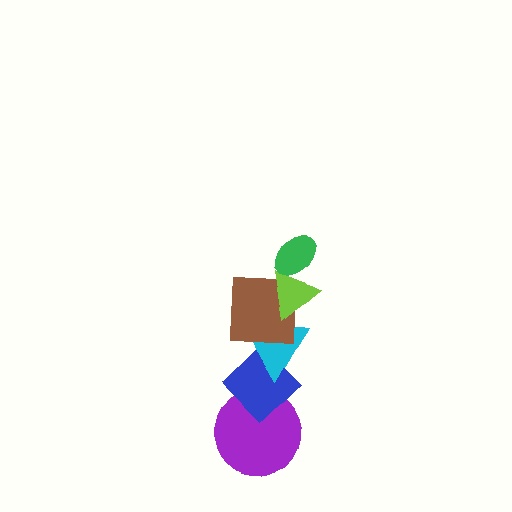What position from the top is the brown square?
The brown square is 3rd from the top.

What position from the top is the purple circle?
The purple circle is 6th from the top.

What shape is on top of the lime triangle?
The green ellipse is on top of the lime triangle.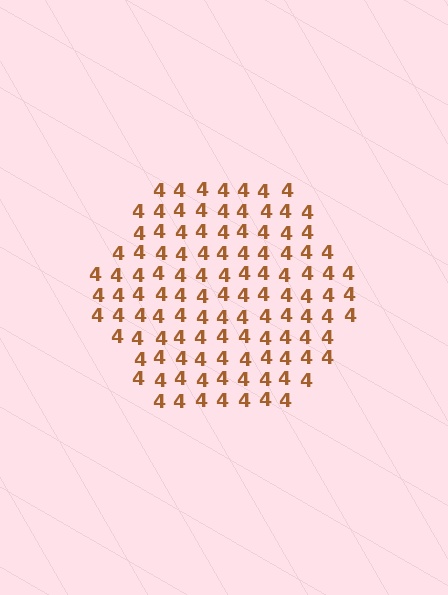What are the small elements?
The small elements are digit 4's.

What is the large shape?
The large shape is a hexagon.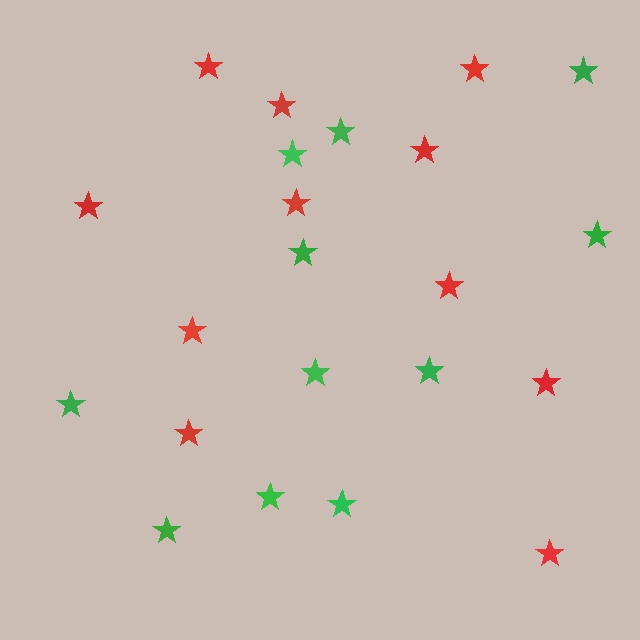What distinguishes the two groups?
There are 2 groups: one group of red stars (11) and one group of green stars (11).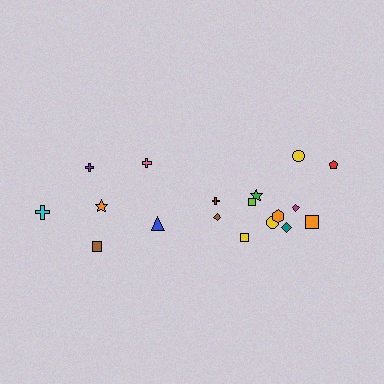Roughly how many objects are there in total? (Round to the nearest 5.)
Roughly 20 objects in total.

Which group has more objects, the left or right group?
The right group.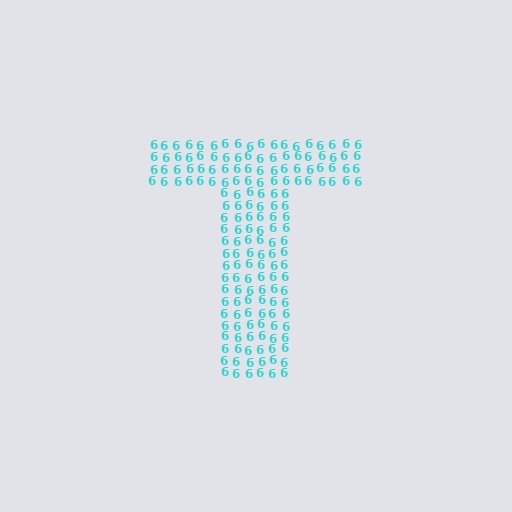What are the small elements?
The small elements are digit 6's.